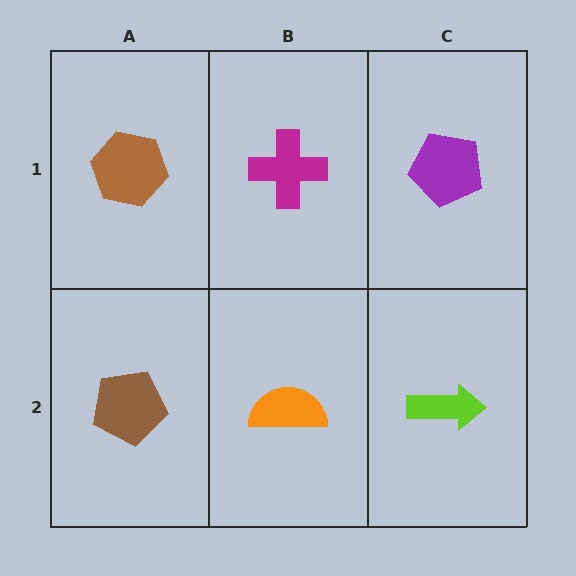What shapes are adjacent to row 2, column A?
A brown hexagon (row 1, column A), an orange semicircle (row 2, column B).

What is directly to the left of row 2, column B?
A brown pentagon.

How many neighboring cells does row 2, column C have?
2.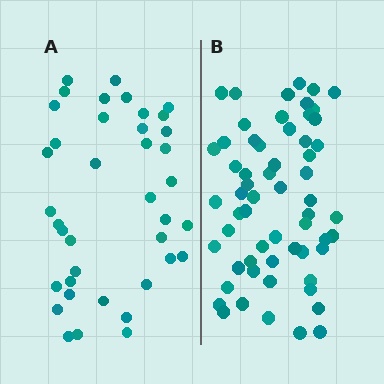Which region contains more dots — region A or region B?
Region B (the right region) has more dots.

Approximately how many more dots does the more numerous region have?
Region B has approximately 20 more dots than region A.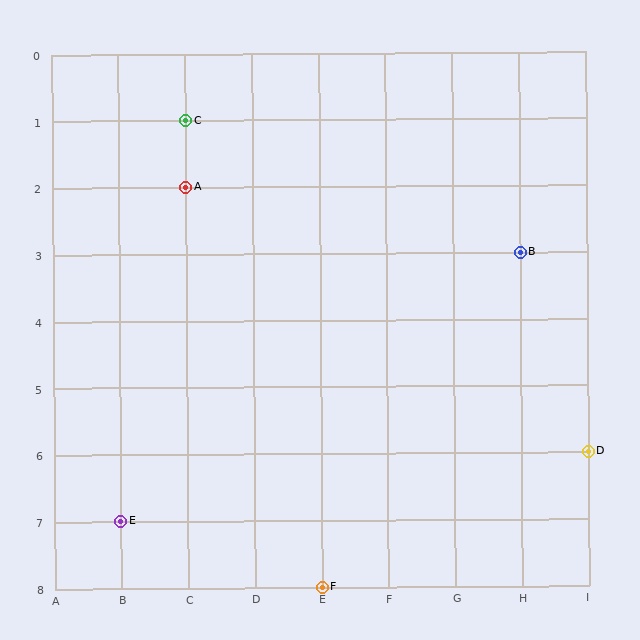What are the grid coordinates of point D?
Point D is at grid coordinates (I, 6).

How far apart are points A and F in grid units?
Points A and F are 2 columns and 6 rows apart (about 6.3 grid units diagonally).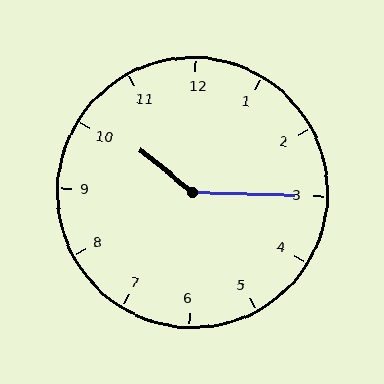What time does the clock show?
10:15.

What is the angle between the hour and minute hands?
Approximately 142 degrees.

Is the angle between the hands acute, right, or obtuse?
It is obtuse.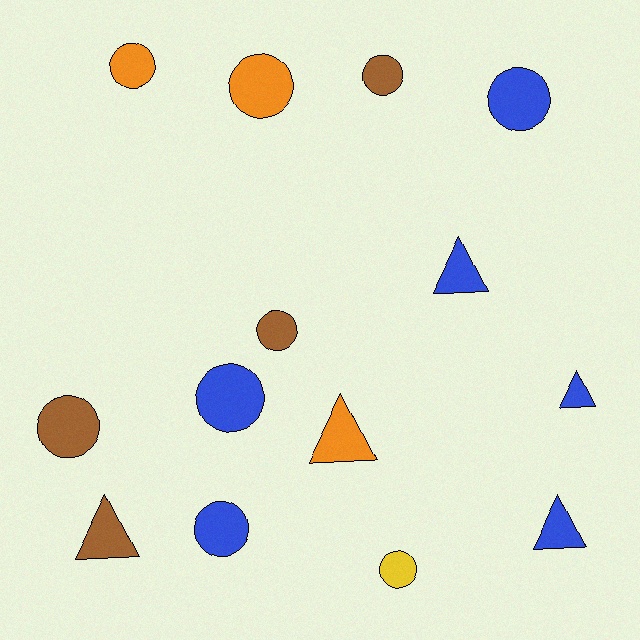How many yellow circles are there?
There is 1 yellow circle.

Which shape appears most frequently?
Circle, with 9 objects.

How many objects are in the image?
There are 14 objects.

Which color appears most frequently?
Blue, with 6 objects.